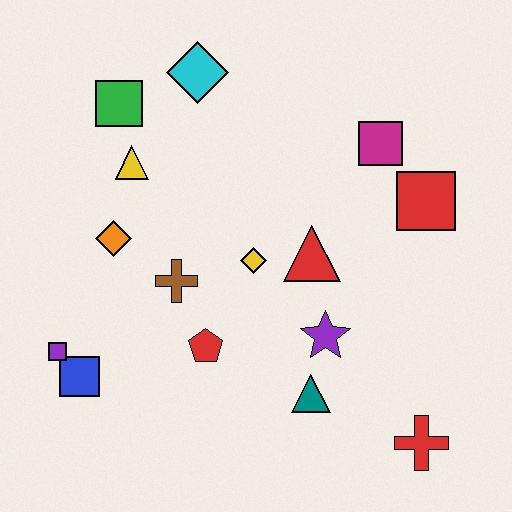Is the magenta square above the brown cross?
Yes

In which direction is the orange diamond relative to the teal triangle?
The orange diamond is to the left of the teal triangle.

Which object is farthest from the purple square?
The red square is farthest from the purple square.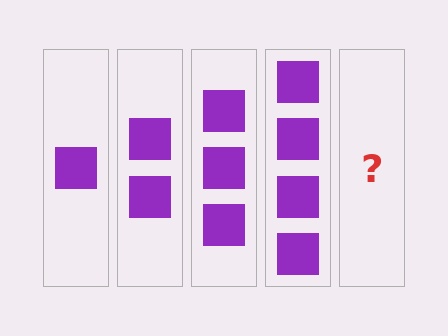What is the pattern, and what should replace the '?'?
The pattern is that each step adds one more square. The '?' should be 5 squares.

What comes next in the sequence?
The next element should be 5 squares.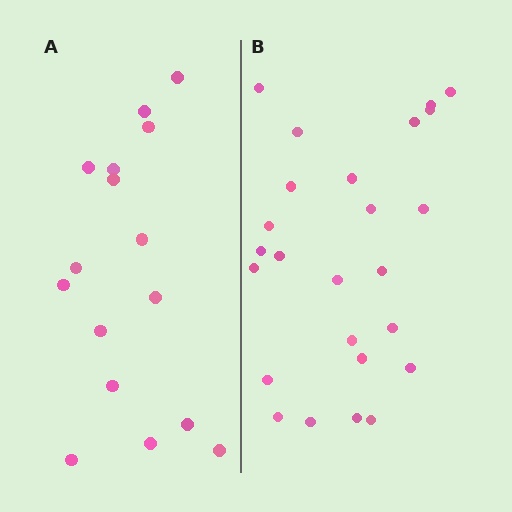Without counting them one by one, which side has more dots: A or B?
Region B (the right region) has more dots.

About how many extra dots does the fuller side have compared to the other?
Region B has roughly 8 or so more dots than region A.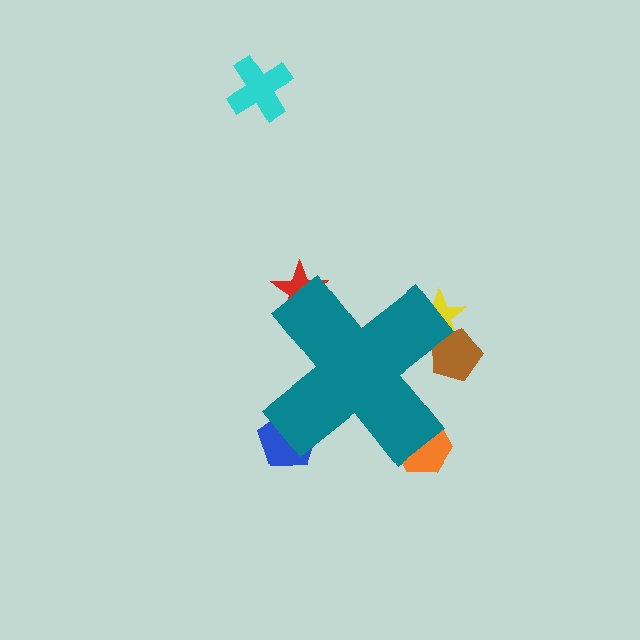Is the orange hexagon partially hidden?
Yes, the orange hexagon is partially hidden behind the teal cross.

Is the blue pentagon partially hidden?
Yes, the blue pentagon is partially hidden behind the teal cross.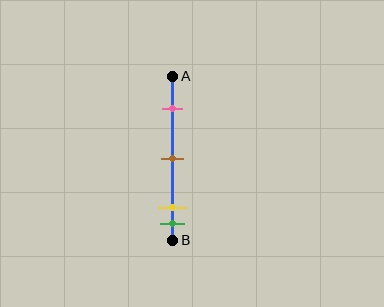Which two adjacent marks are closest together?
The yellow and green marks are the closest adjacent pair.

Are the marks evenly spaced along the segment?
No, the marks are not evenly spaced.